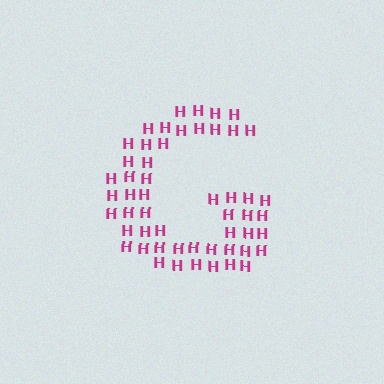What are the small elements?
The small elements are letter H's.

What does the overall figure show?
The overall figure shows the letter G.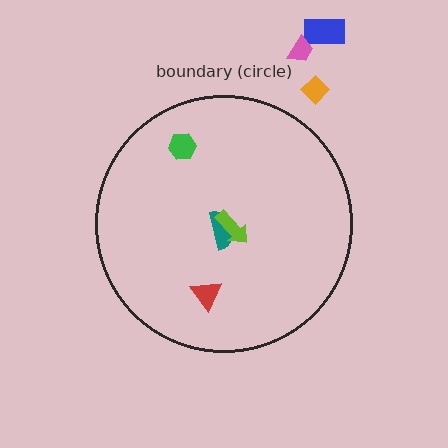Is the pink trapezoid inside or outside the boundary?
Outside.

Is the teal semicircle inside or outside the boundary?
Inside.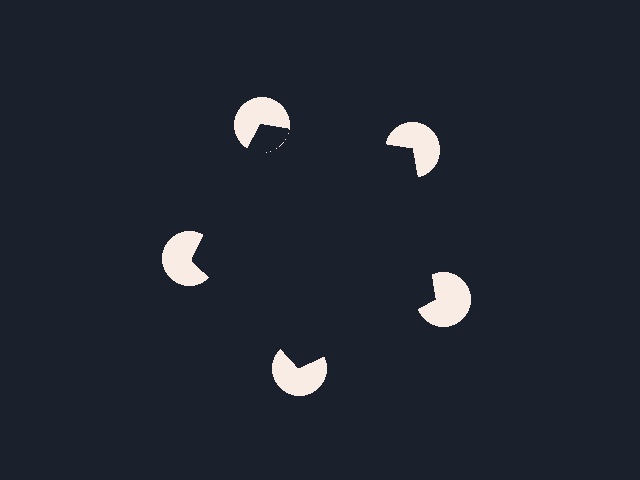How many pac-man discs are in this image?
There are 5 — one at each vertex of the illusory pentagon.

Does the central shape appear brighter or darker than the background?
It typically appears slightly darker than the background, even though no actual brightness change is drawn.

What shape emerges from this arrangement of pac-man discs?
An illusory pentagon — its edges are inferred from the aligned wedge cuts in the pac-man discs, not physically drawn.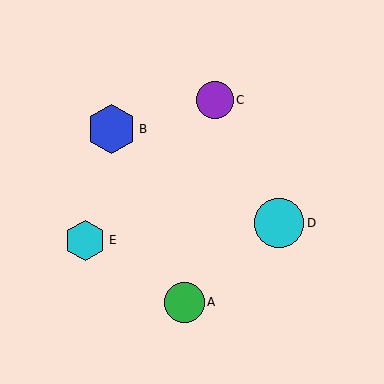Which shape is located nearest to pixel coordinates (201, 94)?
The purple circle (labeled C) at (215, 100) is nearest to that location.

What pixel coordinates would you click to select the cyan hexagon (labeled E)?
Click at (85, 240) to select the cyan hexagon E.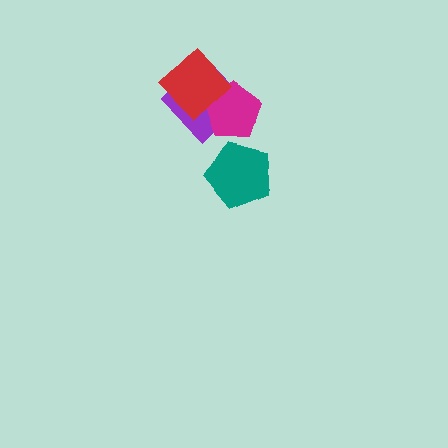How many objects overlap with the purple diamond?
2 objects overlap with the purple diamond.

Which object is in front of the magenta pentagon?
The red diamond is in front of the magenta pentagon.